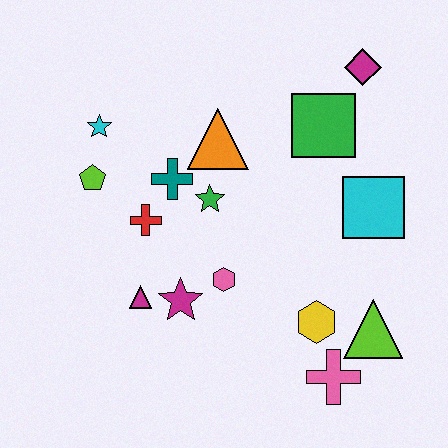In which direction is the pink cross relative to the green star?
The pink cross is below the green star.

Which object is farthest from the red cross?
The magenta diamond is farthest from the red cross.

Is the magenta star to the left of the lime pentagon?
No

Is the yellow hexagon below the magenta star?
Yes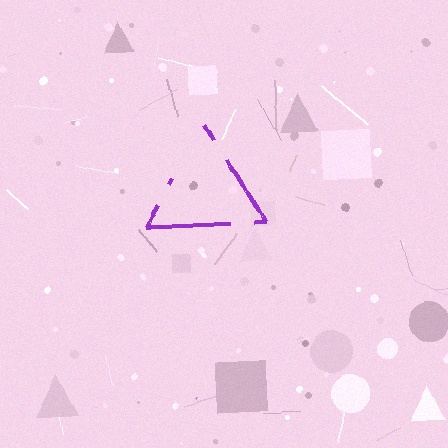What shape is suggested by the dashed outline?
The dashed outline suggests a triangle.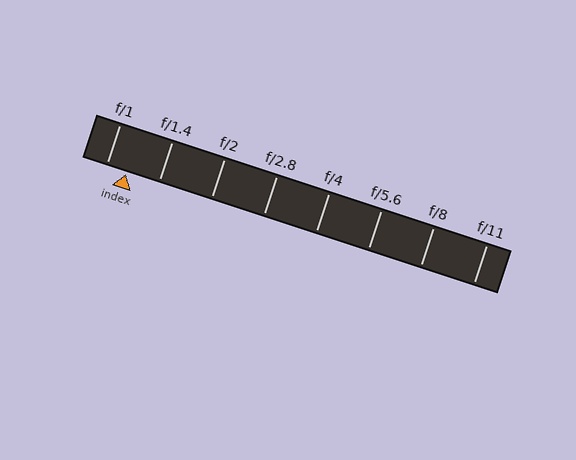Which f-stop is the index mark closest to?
The index mark is closest to f/1.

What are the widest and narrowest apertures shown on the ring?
The widest aperture shown is f/1 and the narrowest is f/11.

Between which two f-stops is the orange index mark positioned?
The index mark is between f/1 and f/1.4.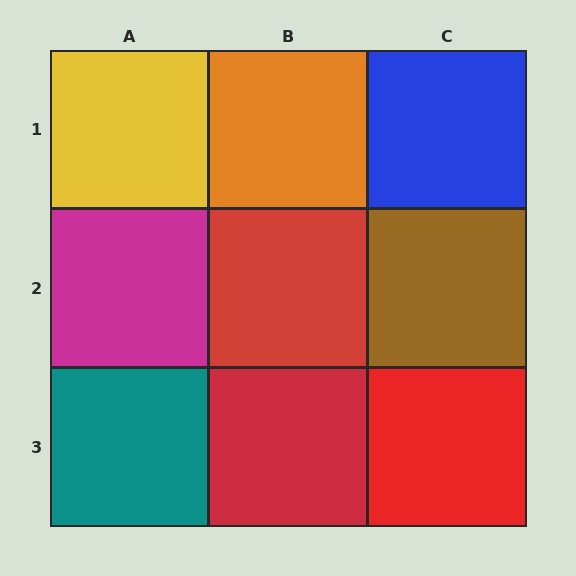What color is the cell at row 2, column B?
Red.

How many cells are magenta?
1 cell is magenta.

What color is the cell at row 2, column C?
Brown.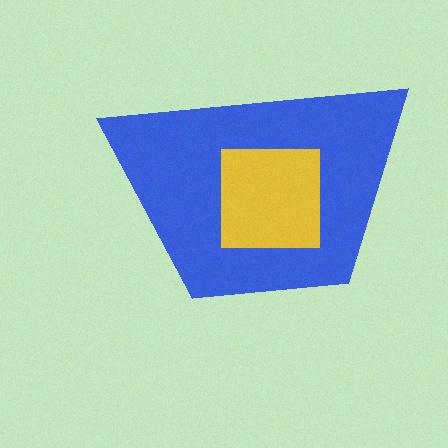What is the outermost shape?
The blue trapezoid.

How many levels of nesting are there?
2.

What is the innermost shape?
The yellow square.